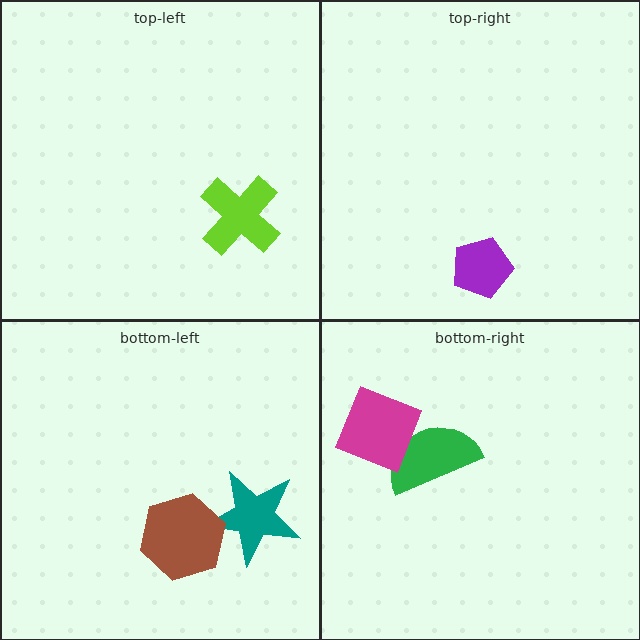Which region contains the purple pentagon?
The top-right region.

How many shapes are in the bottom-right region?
2.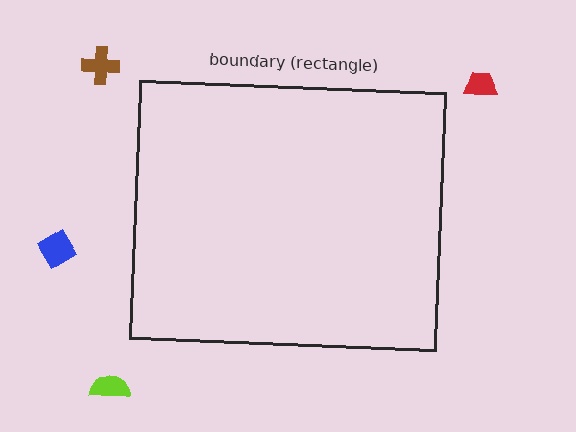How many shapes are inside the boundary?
0 inside, 4 outside.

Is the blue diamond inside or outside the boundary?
Outside.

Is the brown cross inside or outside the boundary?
Outside.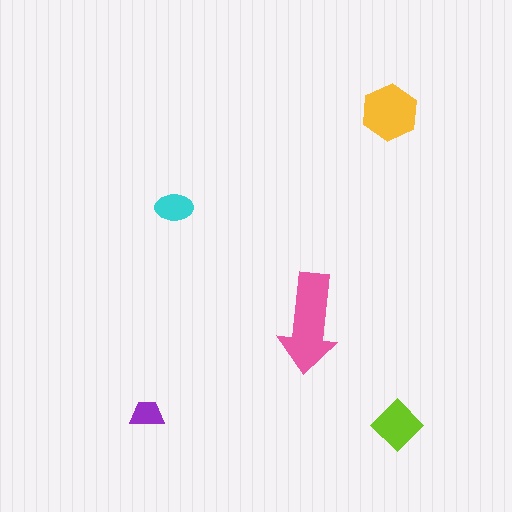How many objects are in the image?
There are 5 objects in the image.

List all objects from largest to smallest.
The pink arrow, the yellow hexagon, the lime diamond, the cyan ellipse, the purple trapezoid.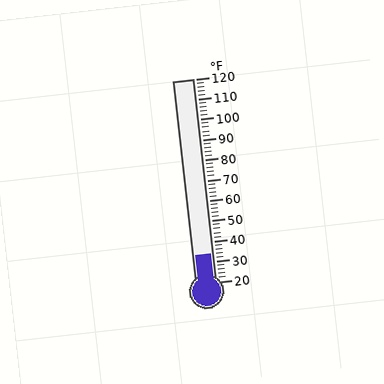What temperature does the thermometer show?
The thermometer shows approximately 34°F.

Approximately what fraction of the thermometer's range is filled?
The thermometer is filled to approximately 15% of its range.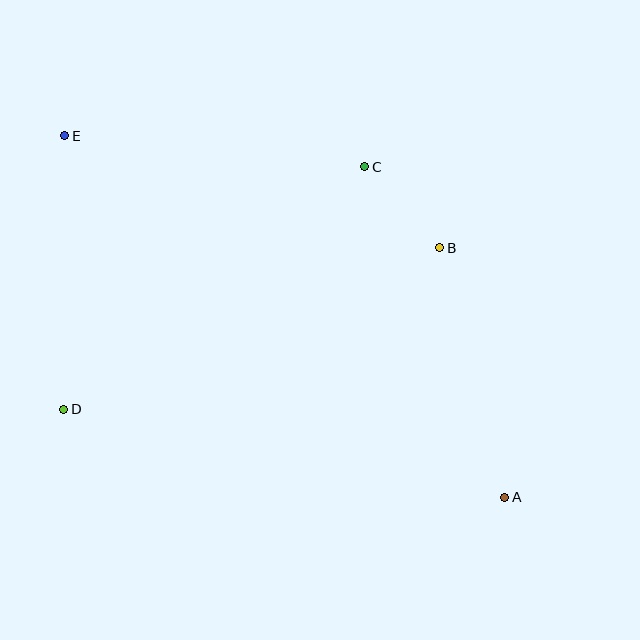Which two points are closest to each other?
Points B and C are closest to each other.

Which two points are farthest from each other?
Points A and E are farthest from each other.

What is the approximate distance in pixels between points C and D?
The distance between C and D is approximately 387 pixels.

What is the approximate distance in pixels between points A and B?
The distance between A and B is approximately 258 pixels.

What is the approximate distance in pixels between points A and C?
The distance between A and C is approximately 359 pixels.